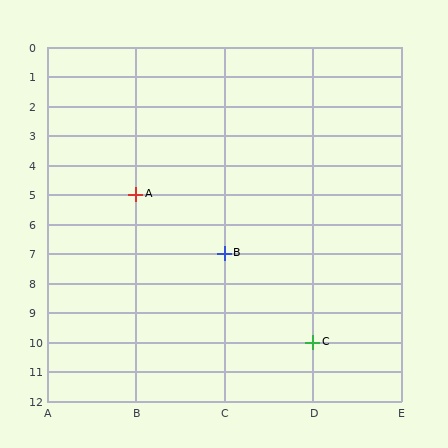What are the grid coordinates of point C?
Point C is at grid coordinates (D, 10).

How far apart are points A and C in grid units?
Points A and C are 2 columns and 5 rows apart (about 5.4 grid units diagonally).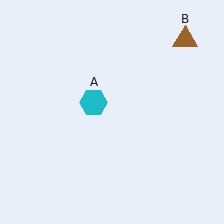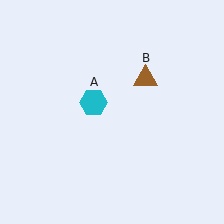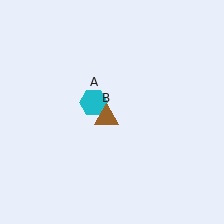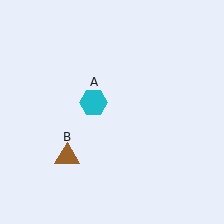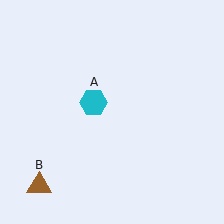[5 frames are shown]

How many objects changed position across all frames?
1 object changed position: brown triangle (object B).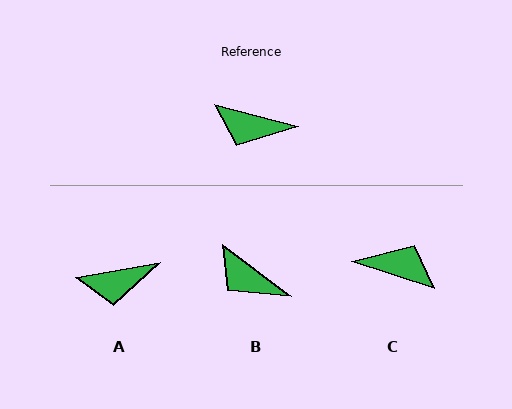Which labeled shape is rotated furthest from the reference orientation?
C, about 177 degrees away.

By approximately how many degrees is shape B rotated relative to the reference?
Approximately 23 degrees clockwise.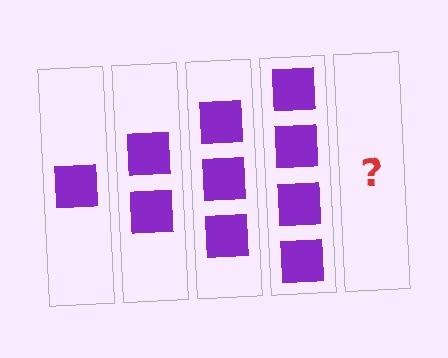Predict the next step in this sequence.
The next step is 5 squares.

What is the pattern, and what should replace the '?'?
The pattern is that each step adds one more square. The '?' should be 5 squares.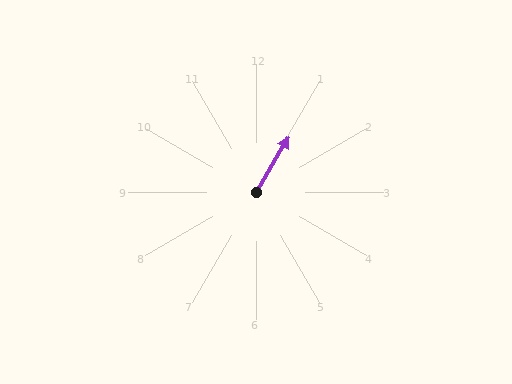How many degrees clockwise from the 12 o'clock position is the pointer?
Approximately 31 degrees.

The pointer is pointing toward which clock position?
Roughly 1 o'clock.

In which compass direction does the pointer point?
Northeast.